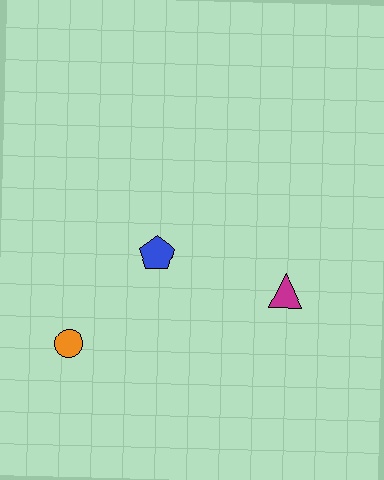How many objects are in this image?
There are 3 objects.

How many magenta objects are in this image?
There is 1 magenta object.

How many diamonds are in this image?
There are no diamonds.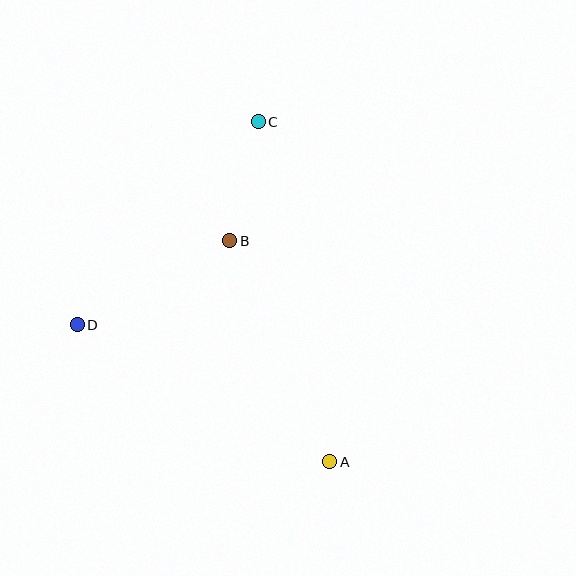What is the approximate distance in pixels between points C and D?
The distance between C and D is approximately 272 pixels.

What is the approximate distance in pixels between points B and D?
The distance between B and D is approximately 174 pixels.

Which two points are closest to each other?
Points B and C are closest to each other.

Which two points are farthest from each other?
Points A and C are farthest from each other.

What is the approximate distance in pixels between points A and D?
The distance between A and D is approximately 287 pixels.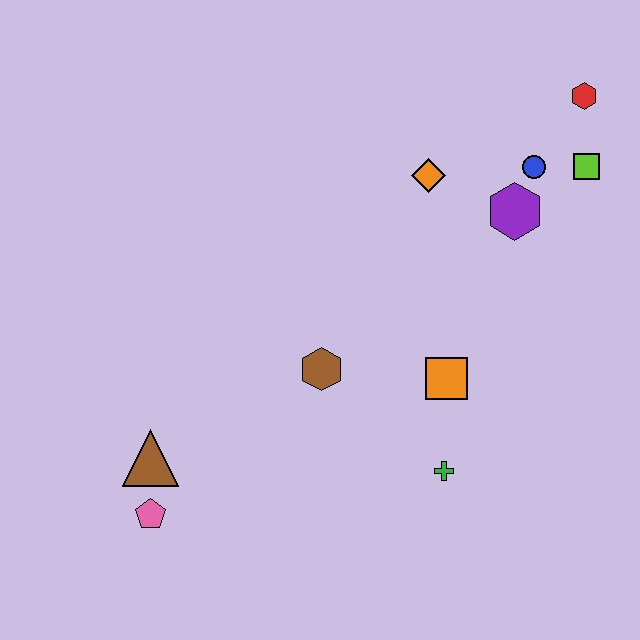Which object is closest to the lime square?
The blue circle is closest to the lime square.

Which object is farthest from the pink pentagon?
The red hexagon is farthest from the pink pentagon.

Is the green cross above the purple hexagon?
No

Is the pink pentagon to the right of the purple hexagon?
No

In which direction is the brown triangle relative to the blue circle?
The brown triangle is to the left of the blue circle.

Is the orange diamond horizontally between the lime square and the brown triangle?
Yes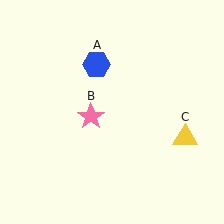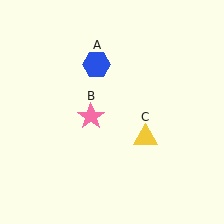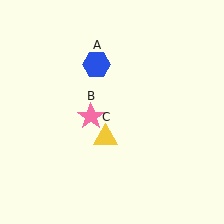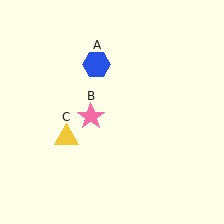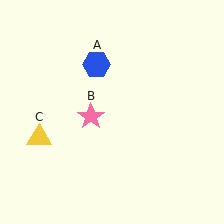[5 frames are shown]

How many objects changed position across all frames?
1 object changed position: yellow triangle (object C).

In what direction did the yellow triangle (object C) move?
The yellow triangle (object C) moved left.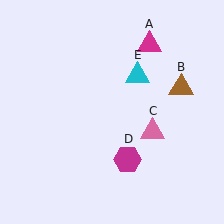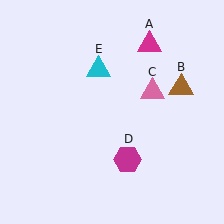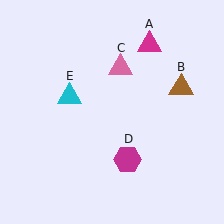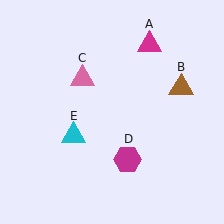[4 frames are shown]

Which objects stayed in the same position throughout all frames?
Magenta triangle (object A) and brown triangle (object B) and magenta hexagon (object D) remained stationary.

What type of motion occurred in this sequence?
The pink triangle (object C), cyan triangle (object E) rotated counterclockwise around the center of the scene.